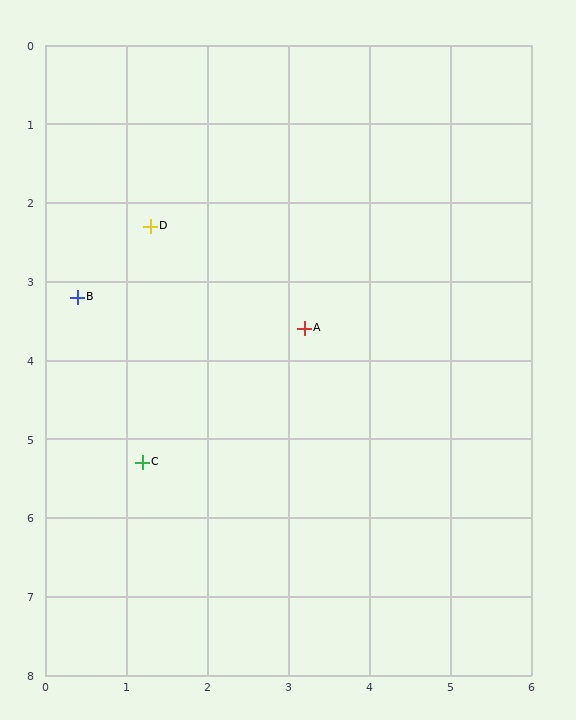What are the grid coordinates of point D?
Point D is at approximately (1.3, 2.3).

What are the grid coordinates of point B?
Point B is at approximately (0.4, 3.2).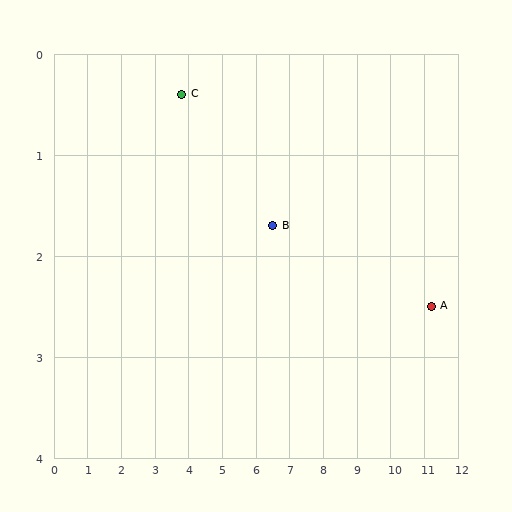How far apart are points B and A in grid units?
Points B and A are about 4.8 grid units apart.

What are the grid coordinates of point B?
Point B is at approximately (6.5, 1.7).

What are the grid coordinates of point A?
Point A is at approximately (11.2, 2.5).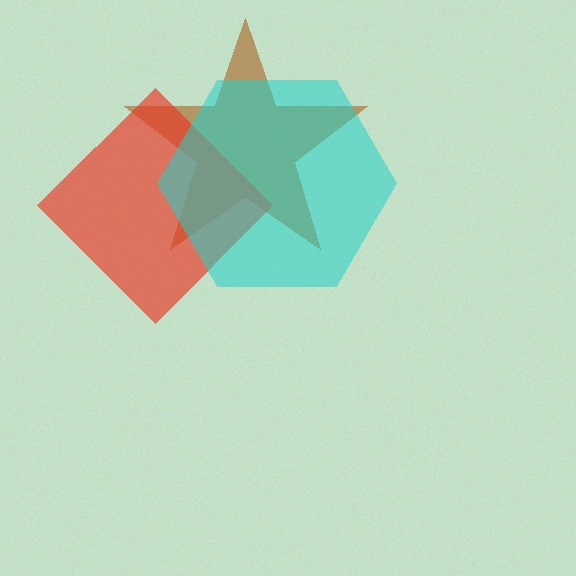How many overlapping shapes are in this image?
There are 3 overlapping shapes in the image.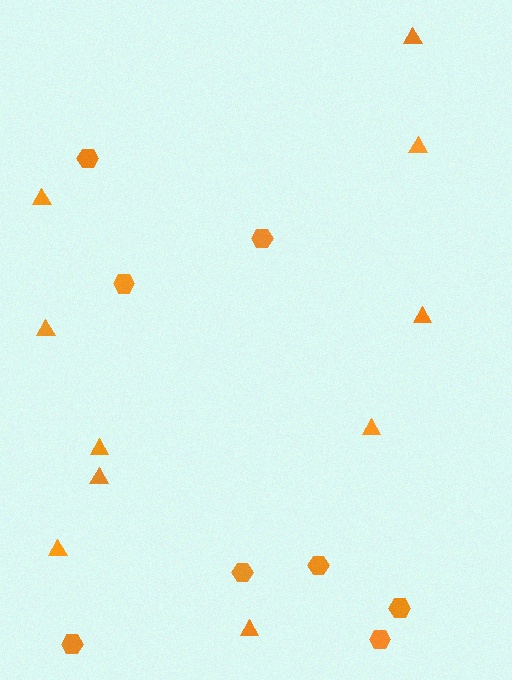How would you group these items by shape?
There are 2 groups: one group of hexagons (8) and one group of triangles (10).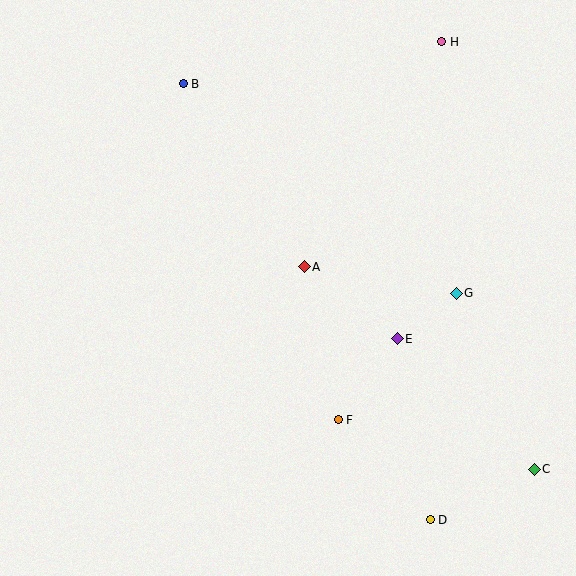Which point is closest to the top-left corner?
Point B is closest to the top-left corner.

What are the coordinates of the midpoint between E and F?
The midpoint between E and F is at (368, 379).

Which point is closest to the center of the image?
Point A at (304, 267) is closest to the center.